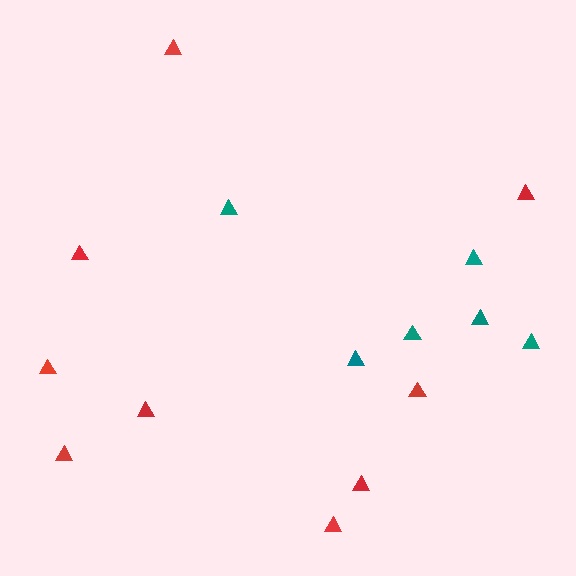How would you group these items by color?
There are 2 groups: one group of teal triangles (6) and one group of red triangles (9).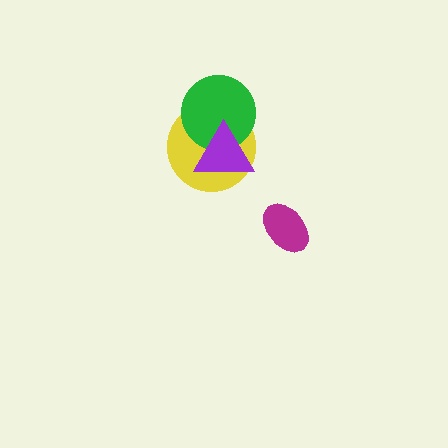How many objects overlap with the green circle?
2 objects overlap with the green circle.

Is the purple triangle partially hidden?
No, no other shape covers it.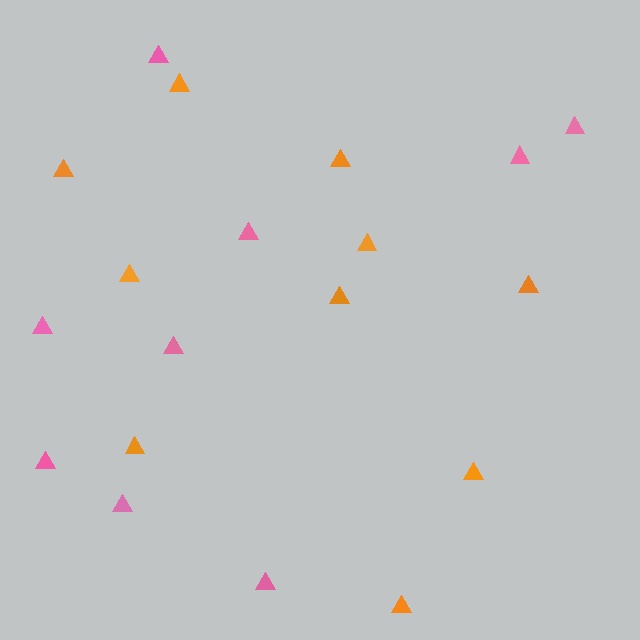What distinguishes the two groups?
There are 2 groups: one group of pink triangles (9) and one group of orange triangles (10).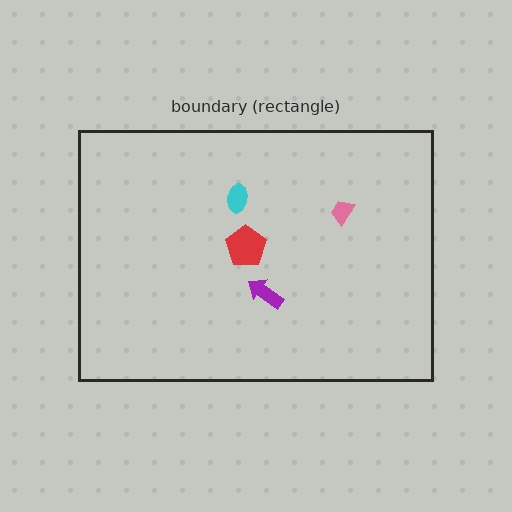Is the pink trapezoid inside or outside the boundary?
Inside.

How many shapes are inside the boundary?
4 inside, 0 outside.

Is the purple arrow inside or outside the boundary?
Inside.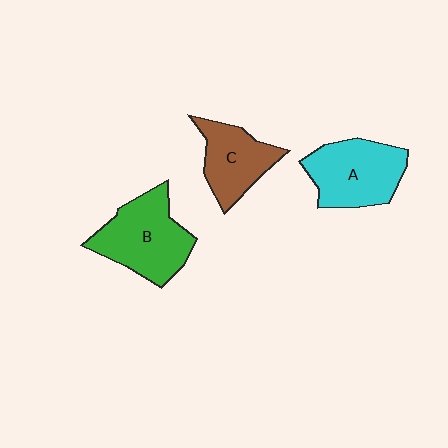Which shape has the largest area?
Shape B (green).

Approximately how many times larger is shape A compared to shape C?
Approximately 1.3 times.